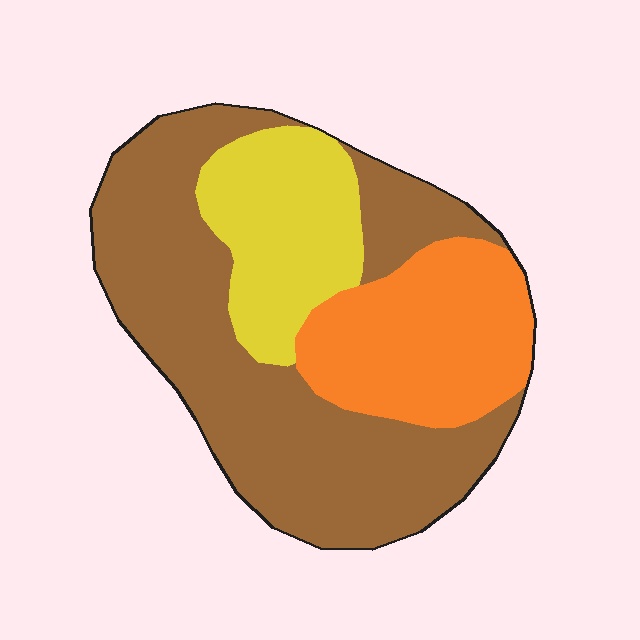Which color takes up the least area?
Yellow, at roughly 20%.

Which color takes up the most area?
Brown, at roughly 55%.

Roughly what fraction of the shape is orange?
Orange takes up about one quarter (1/4) of the shape.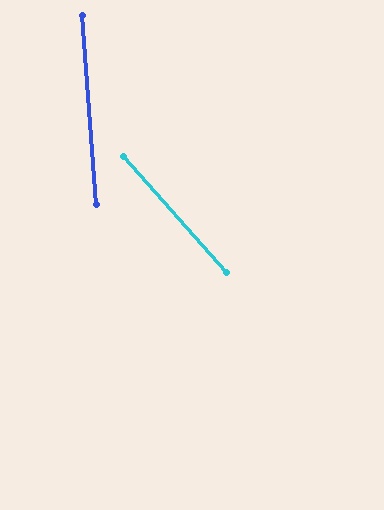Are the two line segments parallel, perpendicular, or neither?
Neither parallel nor perpendicular — they differ by about 37°.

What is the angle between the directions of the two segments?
Approximately 37 degrees.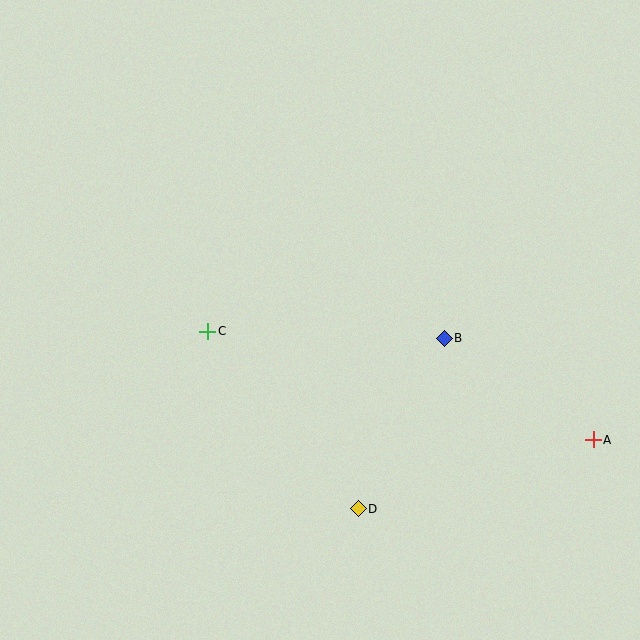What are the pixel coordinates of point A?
Point A is at (593, 440).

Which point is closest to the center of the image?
Point C at (208, 331) is closest to the center.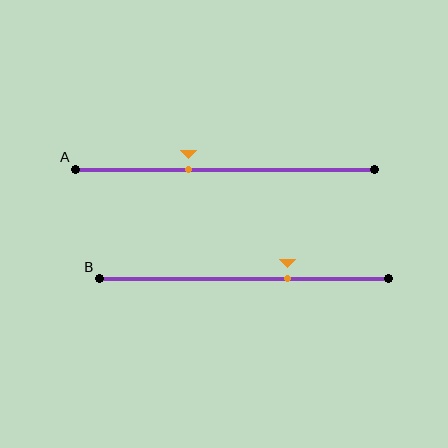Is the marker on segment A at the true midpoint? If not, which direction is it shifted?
No, the marker on segment A is shifted to the left by about 12% of the segment length.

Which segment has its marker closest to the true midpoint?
Segment A has its marker closest to the true midpoint.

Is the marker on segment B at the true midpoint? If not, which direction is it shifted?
No, the marker on segment B is shifted to the right by about 15% of the segment length.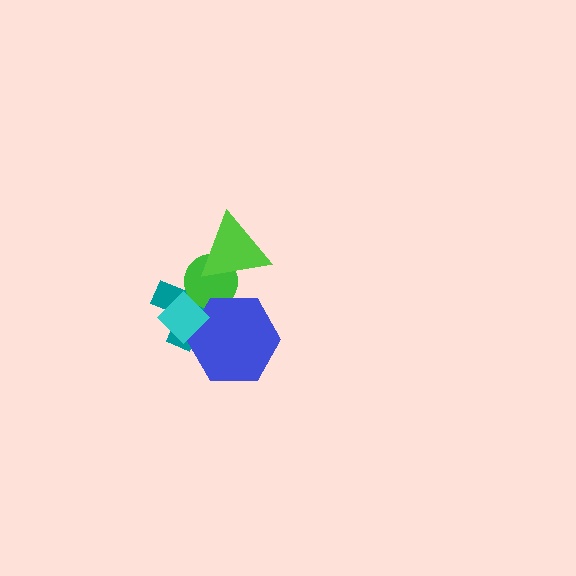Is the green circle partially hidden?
Yes, it is partially covered by another shape.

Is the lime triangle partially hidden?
No, no other shape covers it.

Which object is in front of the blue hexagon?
The cyan diamond is in front of the blue hexagon.